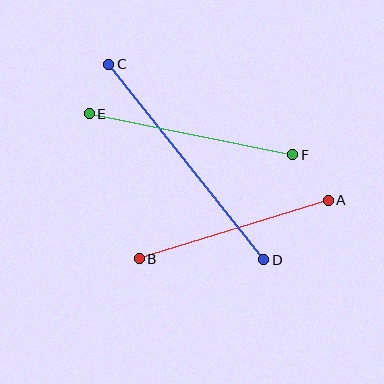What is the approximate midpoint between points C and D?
The midpoint is at approximately (186, 162) pixels.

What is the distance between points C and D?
The distance is approximately 250 pixels.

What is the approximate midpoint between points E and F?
The midpoint is at approximately (191, 134) pixels.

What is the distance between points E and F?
The distance is approximately 208 pixels.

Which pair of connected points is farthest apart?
Points C and D are farthest apart.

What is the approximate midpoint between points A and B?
The midpoint is at approximately (234, 229) pixels.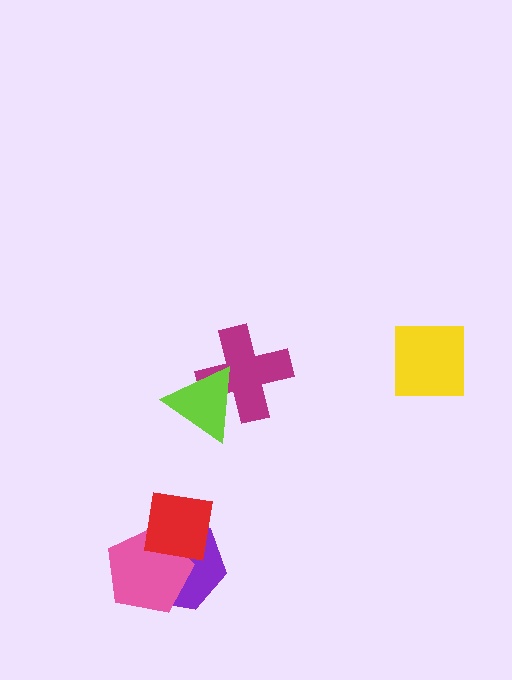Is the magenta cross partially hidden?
Yes, it is partially covered by another shape.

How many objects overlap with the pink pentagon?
2 objects overlap with the pink pentagon.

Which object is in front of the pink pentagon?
The red square is in front of the pink pentagon.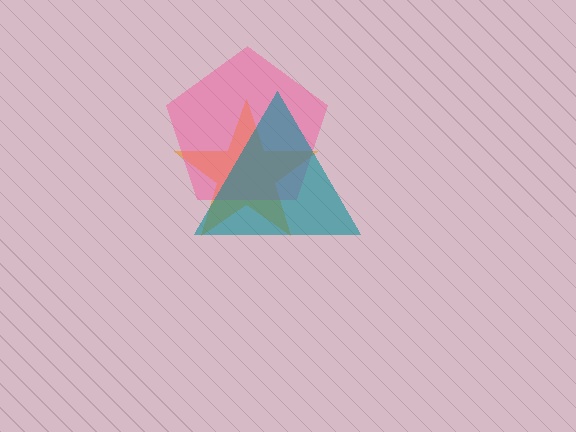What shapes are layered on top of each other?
The layered shapes are: an orange star, a pink pentagon, a teal triangle.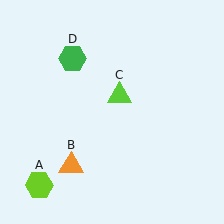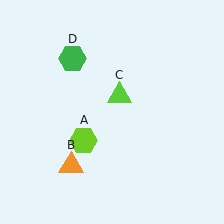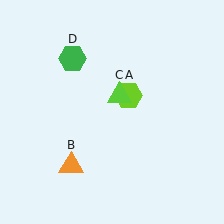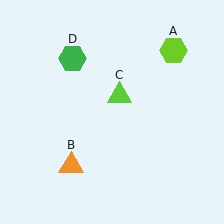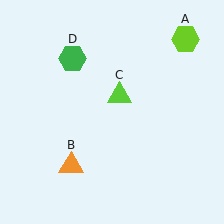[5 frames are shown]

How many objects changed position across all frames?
1 object changed position: lime hexagon (object A).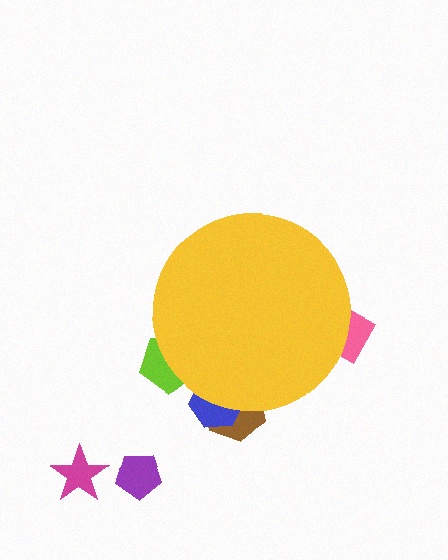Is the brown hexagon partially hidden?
Yes, the brown hexagon is partially hidden behind the yellow circle.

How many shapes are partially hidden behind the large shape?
4 shapes are partially hidden.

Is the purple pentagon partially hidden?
No, the purple pentagon is fully visible.